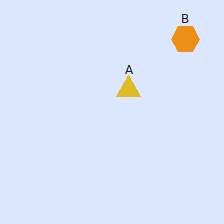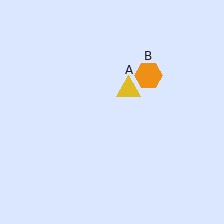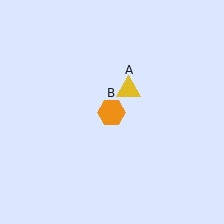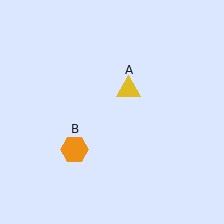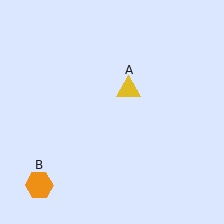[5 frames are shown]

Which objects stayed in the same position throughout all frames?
Yellow triangle (object A) remained stationary.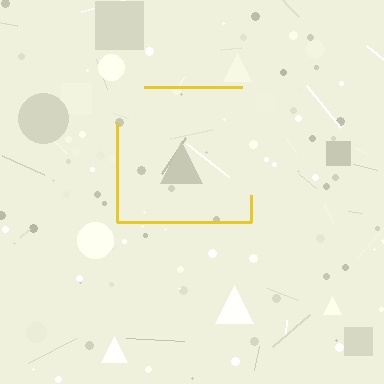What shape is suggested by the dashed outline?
The dashed outline suggests a square.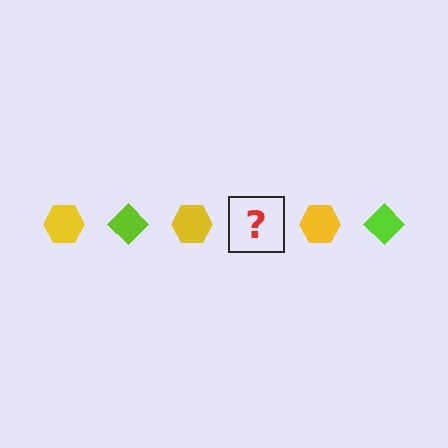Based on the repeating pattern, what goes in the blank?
The blank should be a lime diamond.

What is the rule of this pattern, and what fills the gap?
The rule is that the pattern alternates between yellow hexagon and lime diamond. The gap should be filled with a lime diamond.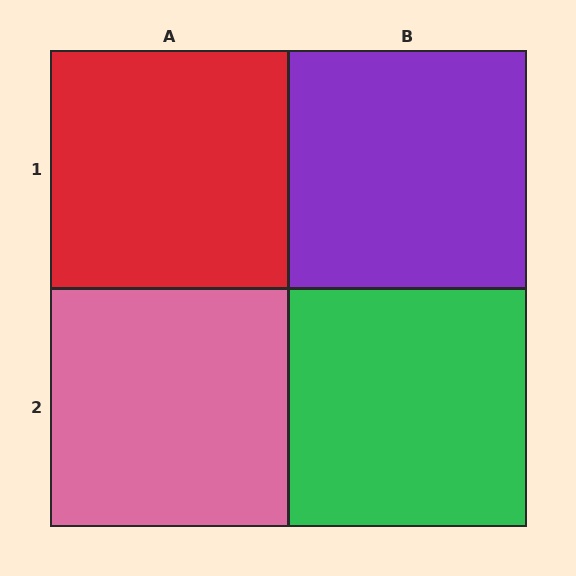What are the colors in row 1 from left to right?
Red, purple.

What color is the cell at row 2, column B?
Green.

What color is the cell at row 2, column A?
Pink.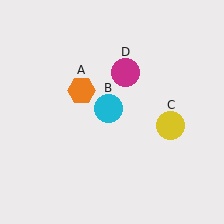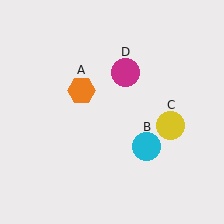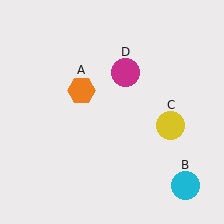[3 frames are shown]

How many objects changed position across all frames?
1 object changed position: cyan circle (object B).